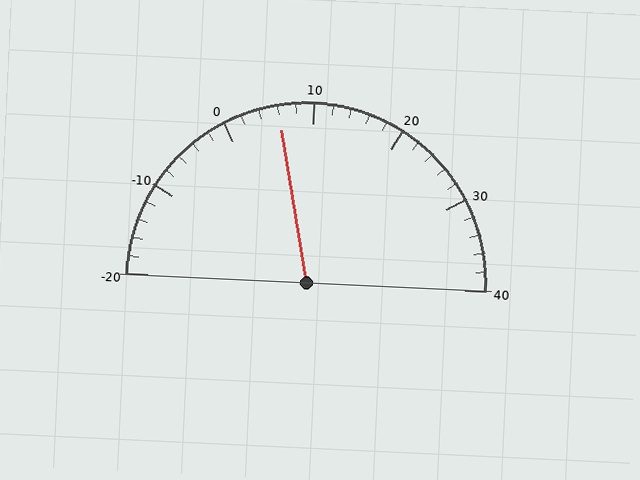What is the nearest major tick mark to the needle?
The nearest major tick mark is 10.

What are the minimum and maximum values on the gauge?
The gauge ranges from -20 to 40.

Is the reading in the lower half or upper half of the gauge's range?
The reading is in the lower half of the range (-20 to 40).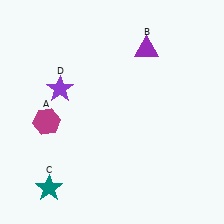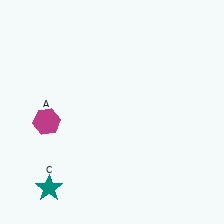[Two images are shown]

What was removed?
The purple triangle (B), the purple star (D) were removed in Image 2.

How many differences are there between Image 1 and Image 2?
There are 2 differences between the two images.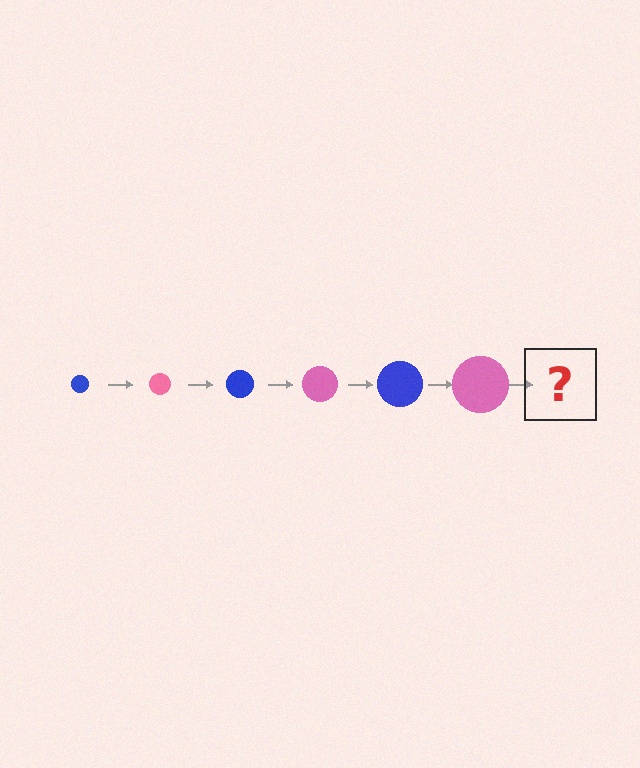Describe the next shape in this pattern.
It should be a blue circle, larger than the previous one.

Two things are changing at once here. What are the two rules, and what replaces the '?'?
The two rules are that the circle grows larger each step and the color cycles through blue and pink. The '?' should be a blue circle, larger than the previous one.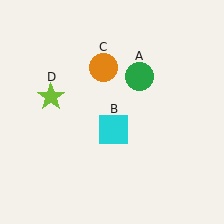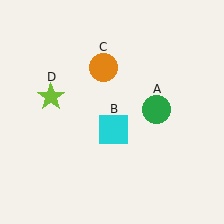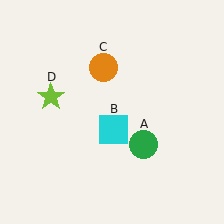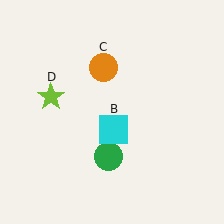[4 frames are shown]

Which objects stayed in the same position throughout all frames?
Cyan square (object B) and orange circle (object C) and lime star (object D) remained stationary.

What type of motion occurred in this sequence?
The green circle (object A) rotated clockwise around the center of the scene.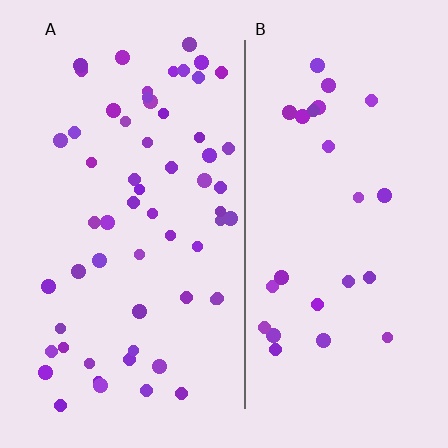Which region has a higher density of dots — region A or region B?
A (the left).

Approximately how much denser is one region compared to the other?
Approximately 2.2× — region A over region B.